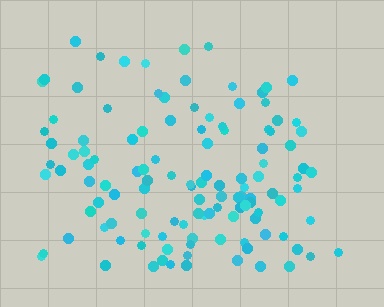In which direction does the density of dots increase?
From top to bottom, with the bottom side densest.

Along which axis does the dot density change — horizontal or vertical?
Vertical.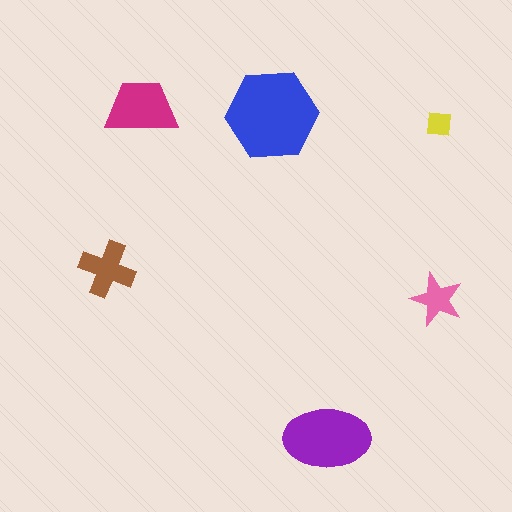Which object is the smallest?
The yellow square.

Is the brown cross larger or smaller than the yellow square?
Larger.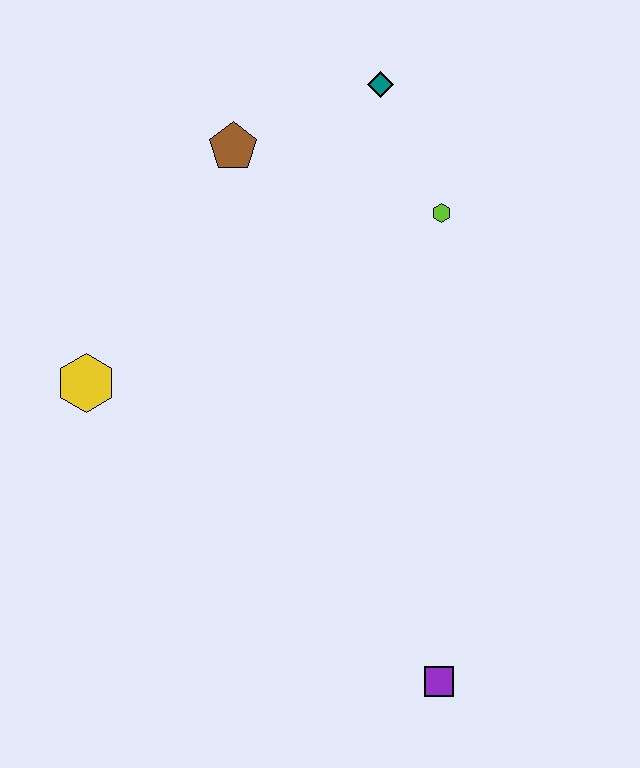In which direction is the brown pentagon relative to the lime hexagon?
The brown pentagon is to the left of the lime hexagon.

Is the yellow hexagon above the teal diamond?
No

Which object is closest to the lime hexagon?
The teal diamond is closest to the lime hexagon.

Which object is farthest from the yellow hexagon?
The purple square is farthest from the yellow hexagon.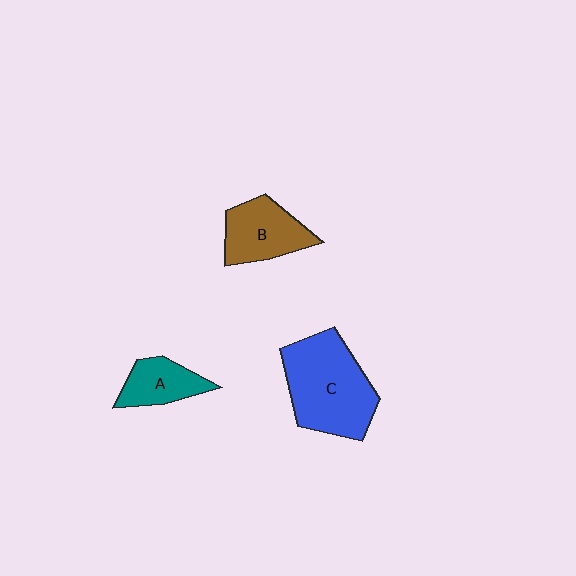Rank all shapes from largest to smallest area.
From largest to smallest: C (blue), B (brown), A (teal).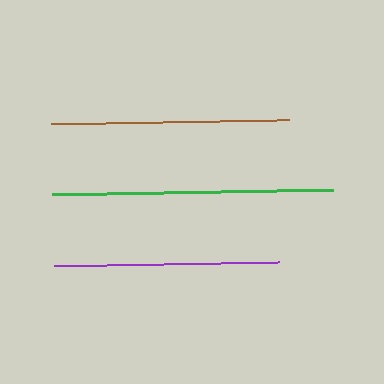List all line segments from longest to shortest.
From longest to shortest: green, brown, purple.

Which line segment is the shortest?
The purple line is the shortest at approximately 225 pixels.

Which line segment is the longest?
The green line is the longest at approximately 281 pixels.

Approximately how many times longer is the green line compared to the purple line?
The green line is approximately 1.2 times the length of the purple line.